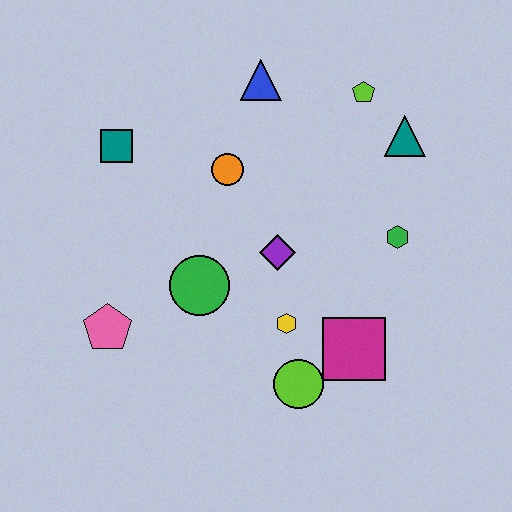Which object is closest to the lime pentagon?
The teal triangle is closest to the lime pentagon.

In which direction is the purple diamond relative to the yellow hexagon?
The purple diamond is above the yellow hexagon.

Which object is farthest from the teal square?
The magenta square is farthest from the teal square.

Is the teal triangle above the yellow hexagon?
Yes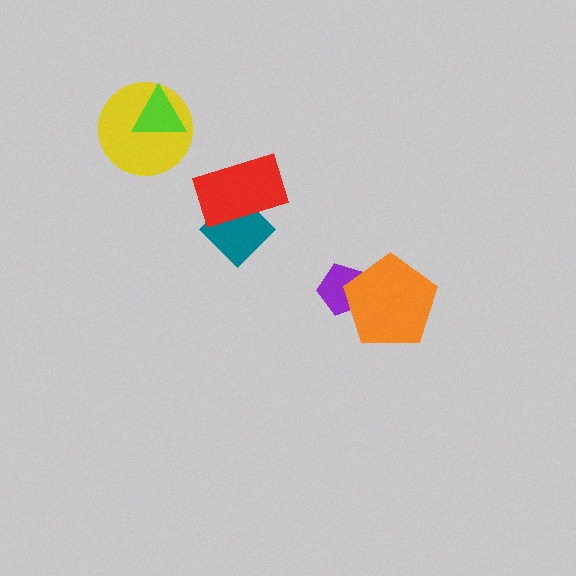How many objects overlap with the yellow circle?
1 object overlaps with the yellow circle.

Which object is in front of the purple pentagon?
The orange pentagon is in front of the purple pentagon.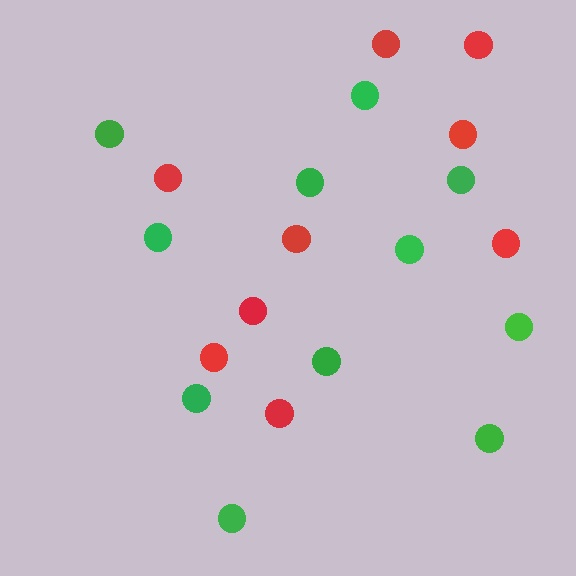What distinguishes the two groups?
There are 2 groups: one group of red circles (9) and one group of green circles (11).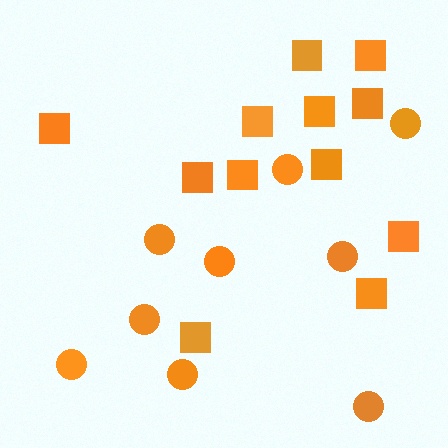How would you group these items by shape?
There are 2 groups: one group of circles (9) and one group of squares (12).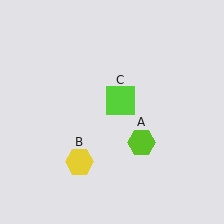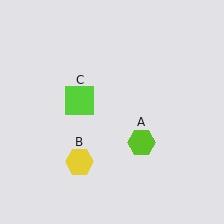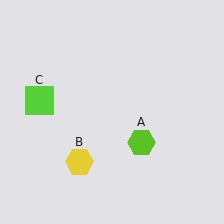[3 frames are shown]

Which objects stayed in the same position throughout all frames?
Lime hexagon (object A) and yellow hexagon (object B) remained stationary.